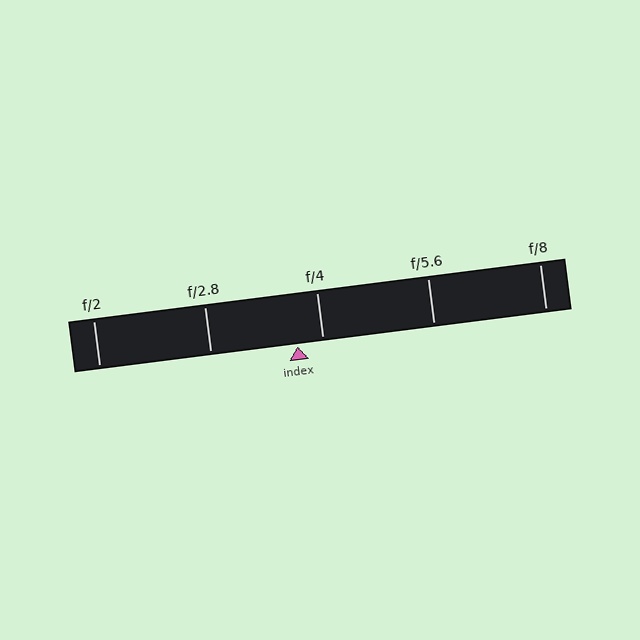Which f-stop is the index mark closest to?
The index mark is closest to f/4.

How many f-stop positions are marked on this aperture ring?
There are 5 f-stop positions marked.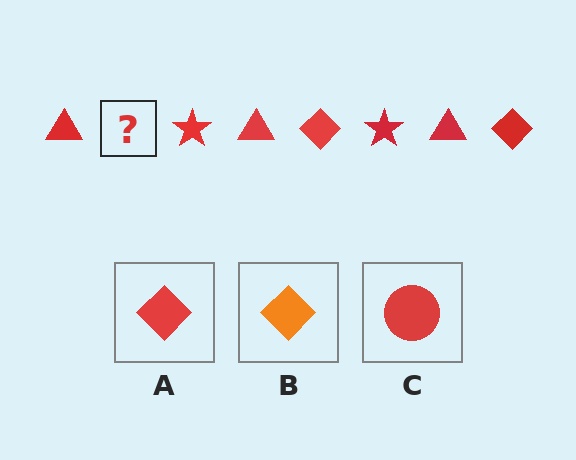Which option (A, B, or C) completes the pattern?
A.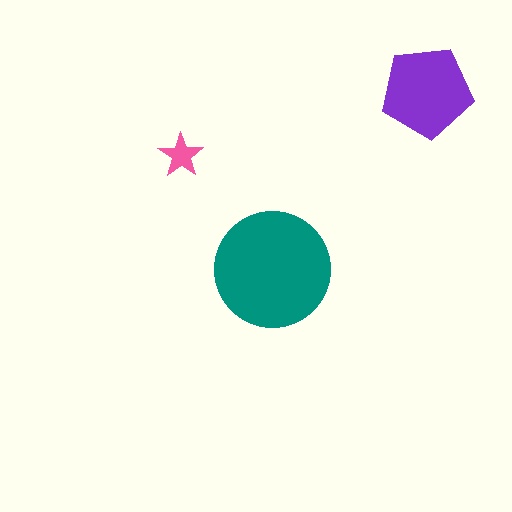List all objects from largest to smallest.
The teal circle, the purple pentagon, the pink star.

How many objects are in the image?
There are 3 objects in the image.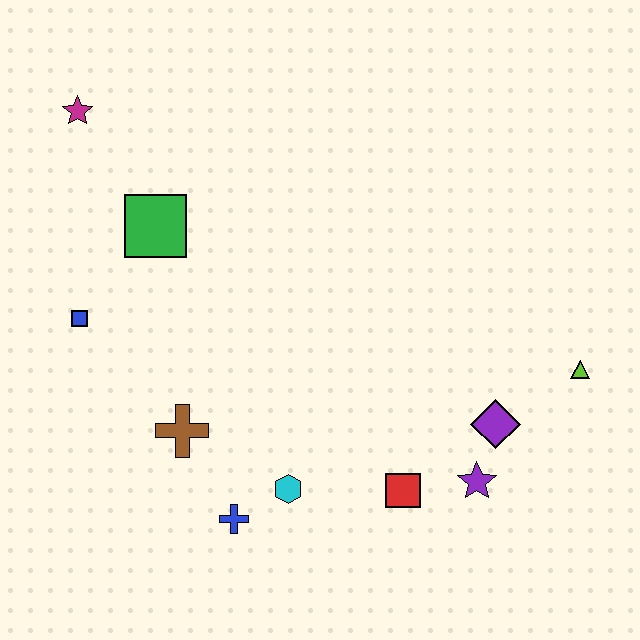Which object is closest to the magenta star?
The green square is closest to the magenta star.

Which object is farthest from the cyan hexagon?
The magenta star is farthest from the cyan hexagon.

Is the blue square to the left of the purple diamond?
Yes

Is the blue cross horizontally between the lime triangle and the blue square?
Yes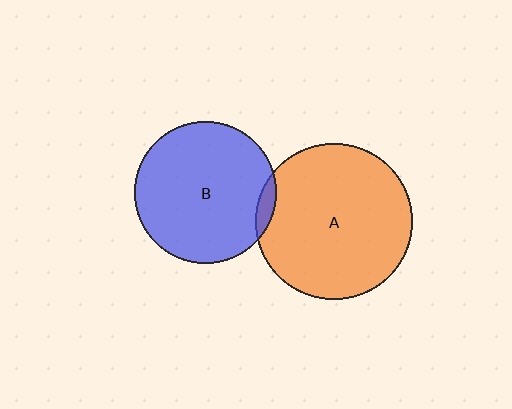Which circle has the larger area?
Circle A (orange).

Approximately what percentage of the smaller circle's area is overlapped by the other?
Approximately 5%.